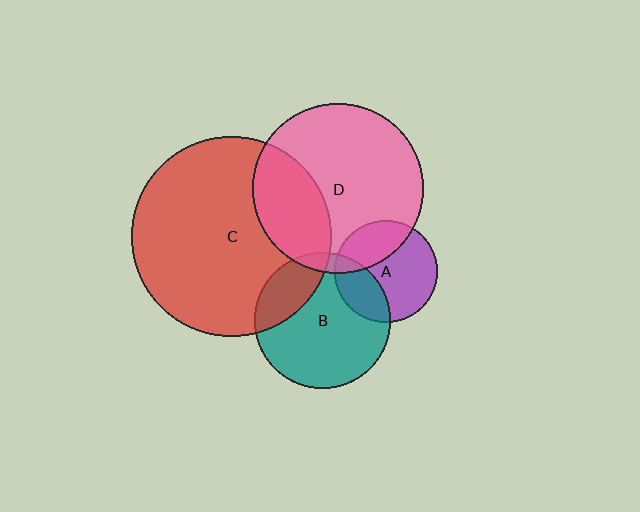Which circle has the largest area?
Circle C (red).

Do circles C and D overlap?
Yes.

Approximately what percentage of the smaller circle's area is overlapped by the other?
Approximately 30%.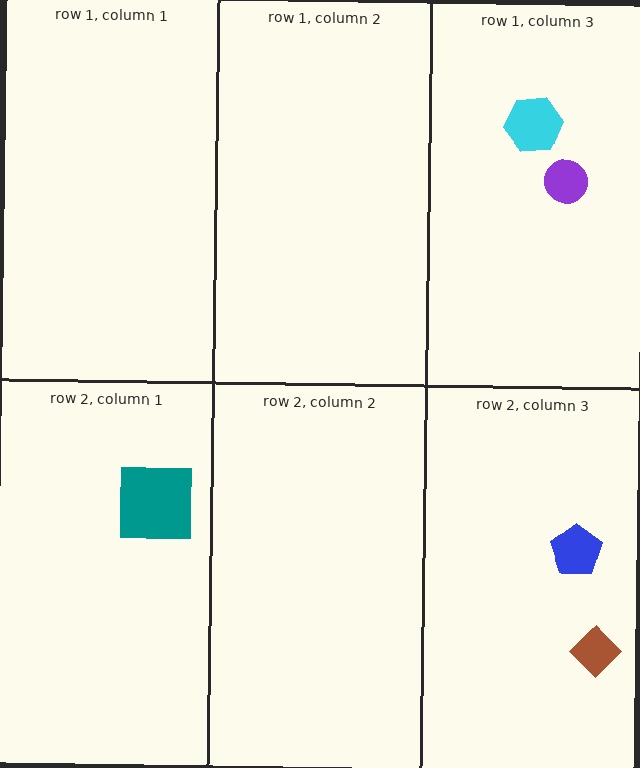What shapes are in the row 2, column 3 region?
The brown diamond, the blue pentagon.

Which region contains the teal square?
The row 2, column 1 region.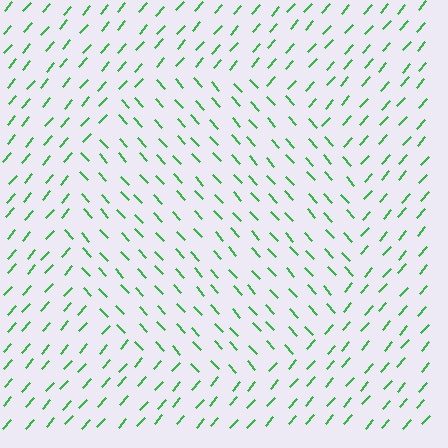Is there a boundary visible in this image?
Yes, there is a texture boundary formed by a change in line orientation.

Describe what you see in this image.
The image is filled with small green line segments. A circle region in the image has lines oriented differently from the surrounding lines, creating a visible texture boundary.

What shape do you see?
I see a circle.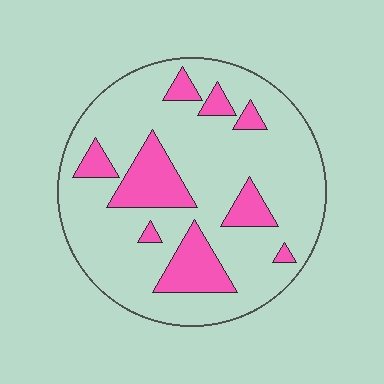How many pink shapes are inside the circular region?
9.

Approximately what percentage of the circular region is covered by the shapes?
Approximately 20%.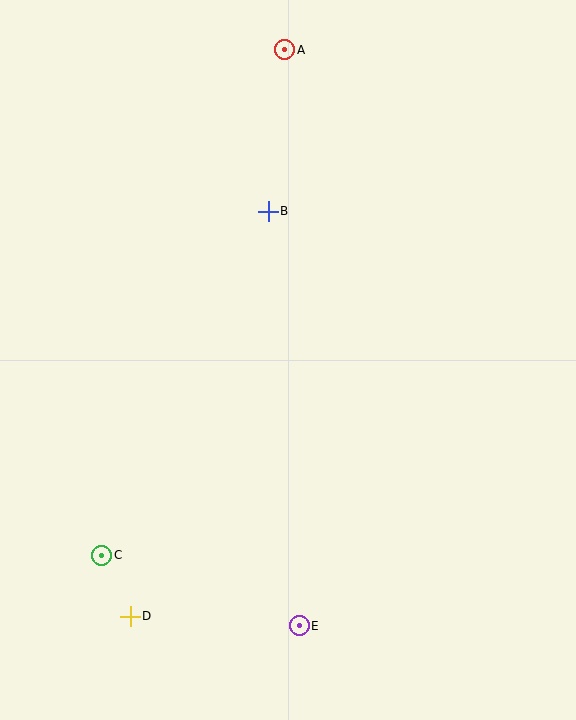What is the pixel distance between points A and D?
The distance between A and D is 587 pixels.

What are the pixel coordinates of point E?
Point E is at (299, 626).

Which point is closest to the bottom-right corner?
Point E is closest to the bottom-right corner.